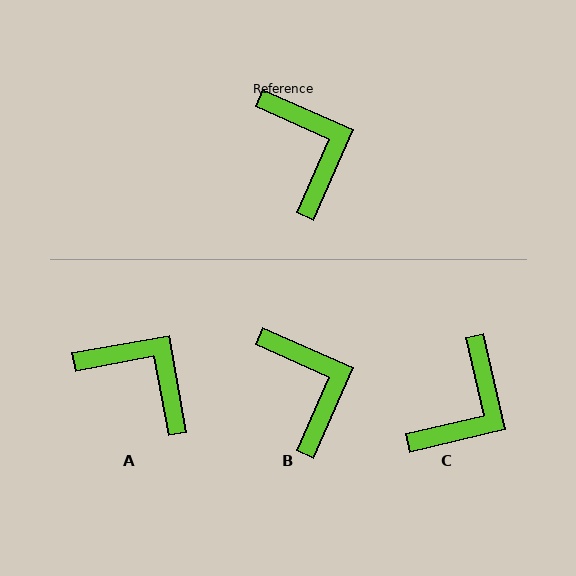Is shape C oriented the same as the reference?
No, it is off by about 53 degrees.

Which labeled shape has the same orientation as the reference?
B.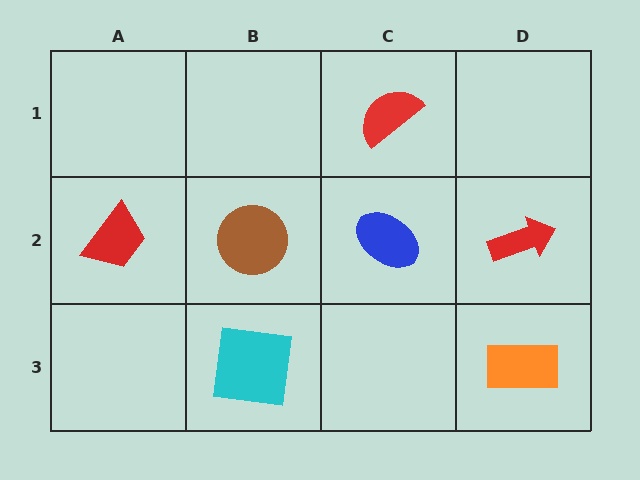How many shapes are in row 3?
2 shapes.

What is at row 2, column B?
A brown circle.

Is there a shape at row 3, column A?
No, that cell is empty.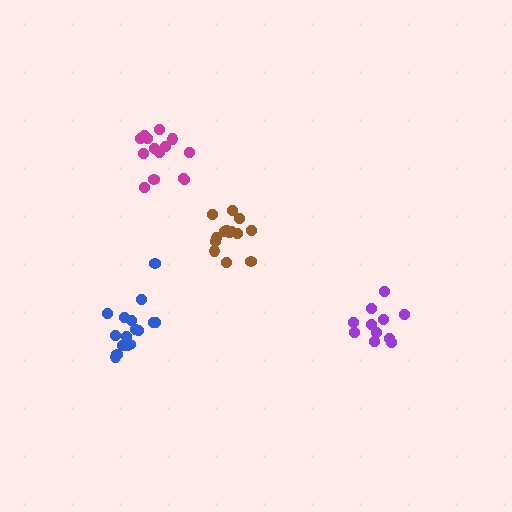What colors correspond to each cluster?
The clusters are colored: purple, brown, blue, magenta.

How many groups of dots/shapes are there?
There are 4 groups.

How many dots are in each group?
Group 1: 11 dots, Group 2: 14 dots, Group 3: 16 dots, Group 4: 14 dots (55 total).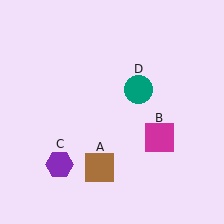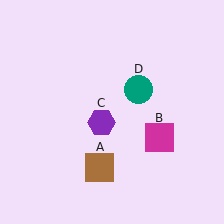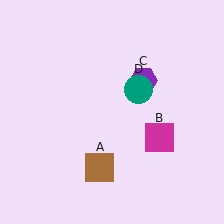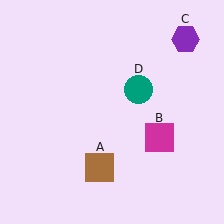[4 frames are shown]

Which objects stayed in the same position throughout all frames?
Brown square (object A) and magenta square (object B) and teal circle (object D) remained stationary.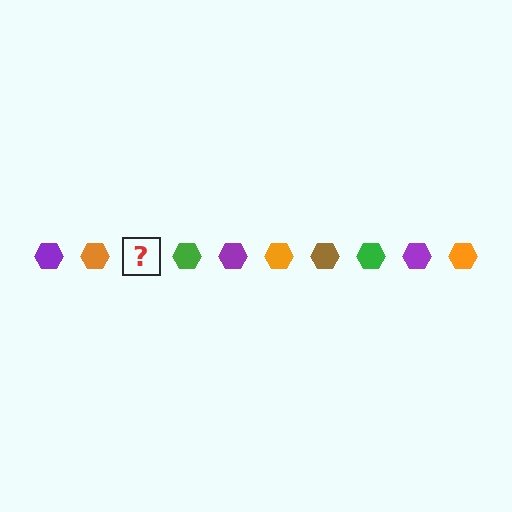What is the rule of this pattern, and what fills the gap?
The rule is that the pattern cycles through purple, orange, brown, green hexagons. The gap should be filled with a brown hexagon.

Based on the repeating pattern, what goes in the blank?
The blank should be a brown hexagon.